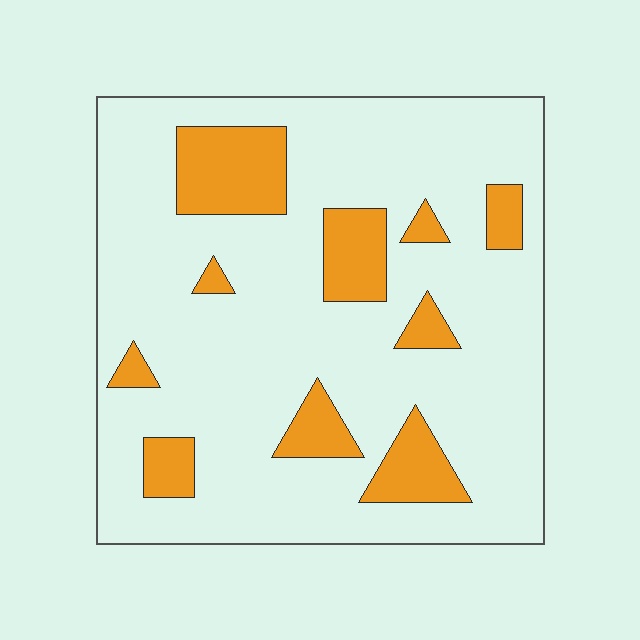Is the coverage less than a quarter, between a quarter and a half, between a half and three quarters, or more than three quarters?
Less than a quarter.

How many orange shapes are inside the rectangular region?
10.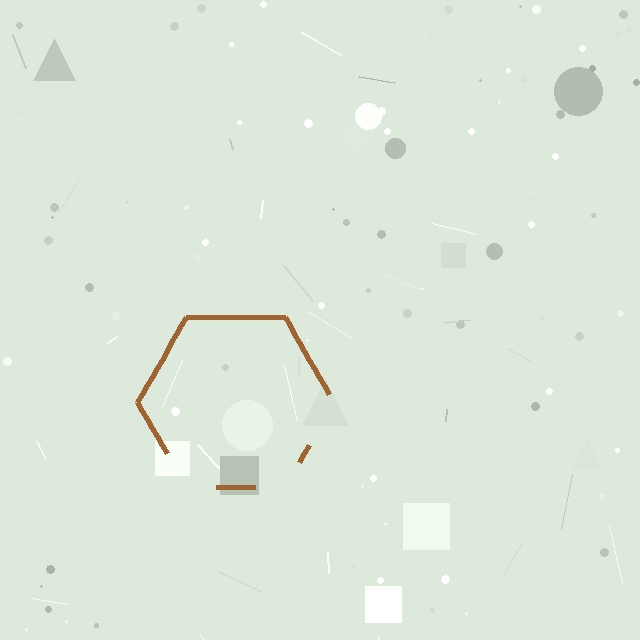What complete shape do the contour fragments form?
The contour fragments form a hexagon.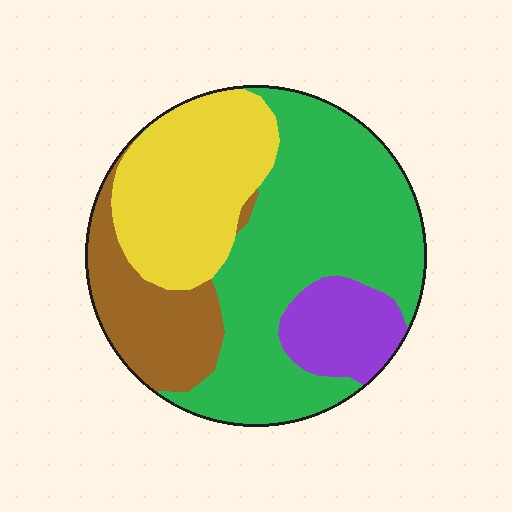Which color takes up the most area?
Green, at roughly 45%.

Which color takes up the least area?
Purple, at roughly 10%.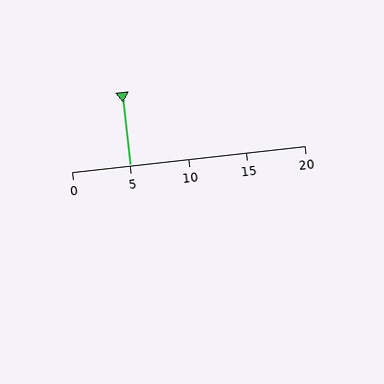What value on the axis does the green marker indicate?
The marker indicates approximately 5.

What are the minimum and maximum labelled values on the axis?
The axis runs from 0 to 20.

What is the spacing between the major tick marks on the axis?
The major ticks are spaced 5 apart.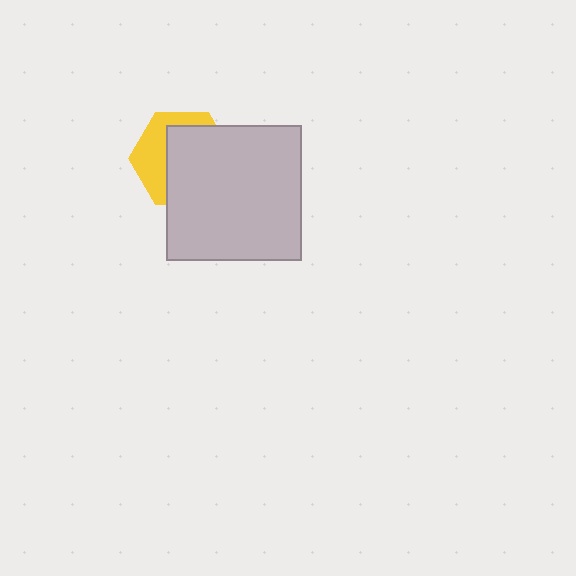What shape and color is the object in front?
The object in front is a light gray square.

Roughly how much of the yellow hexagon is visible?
A small part of it is visible (roughly 38%).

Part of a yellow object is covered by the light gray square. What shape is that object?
It is a hexagon.